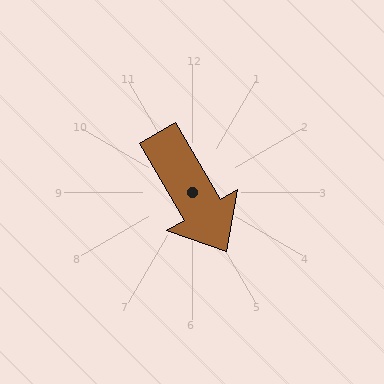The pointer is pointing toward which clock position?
Roughly 5 o'clock.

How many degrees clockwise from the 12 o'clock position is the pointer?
Approximately 150 degrees.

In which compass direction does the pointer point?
Southeast.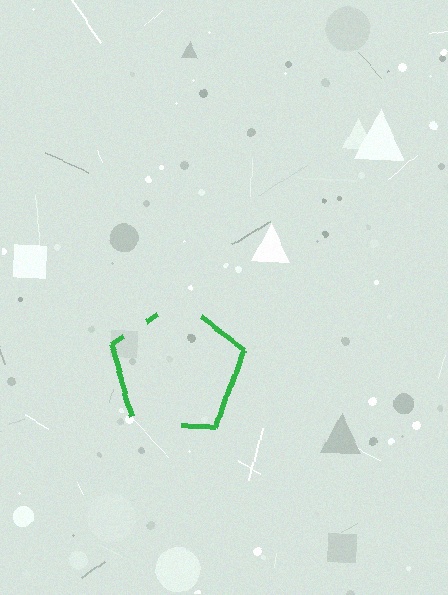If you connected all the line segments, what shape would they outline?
They would outline a pentagon.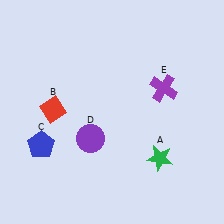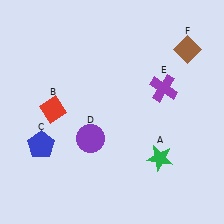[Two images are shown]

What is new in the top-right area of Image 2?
A brown diamond (F) was added in the top-right area of Image 2.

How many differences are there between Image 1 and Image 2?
There is 1 difference between the two images.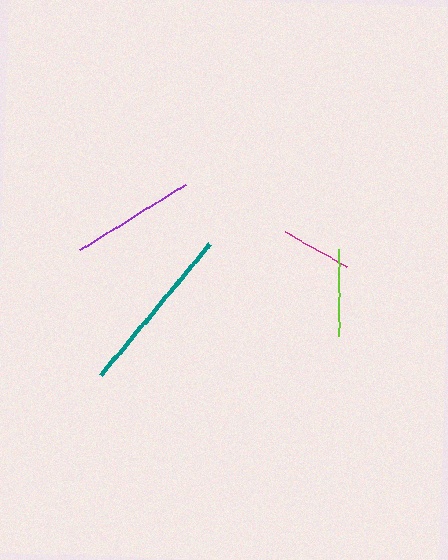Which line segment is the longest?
The teal line is the longest at approximately 171 pixels.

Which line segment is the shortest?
The magenta line is the shortest at approximately 70 pixels.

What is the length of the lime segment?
The lime segment is approximately 87 pixels long.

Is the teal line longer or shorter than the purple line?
The teal line is longer than the purple line.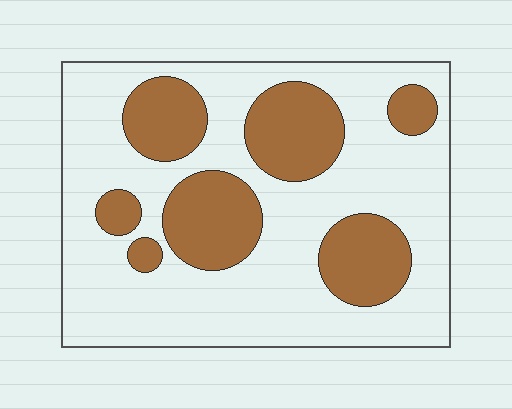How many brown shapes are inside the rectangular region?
7.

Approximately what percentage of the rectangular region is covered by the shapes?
Approximately 30%.